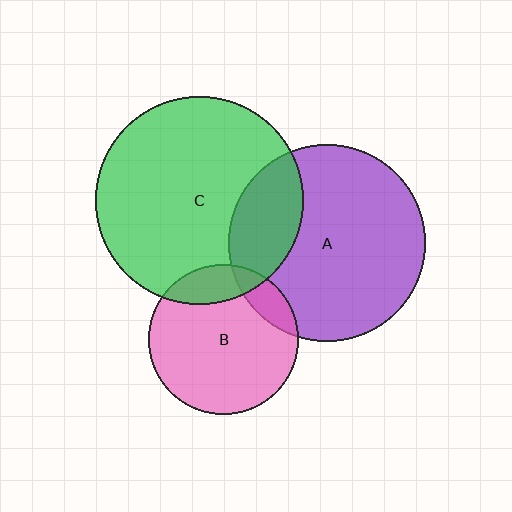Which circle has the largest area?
Circle C (green).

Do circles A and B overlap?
Yes.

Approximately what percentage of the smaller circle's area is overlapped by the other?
Approximately 15%.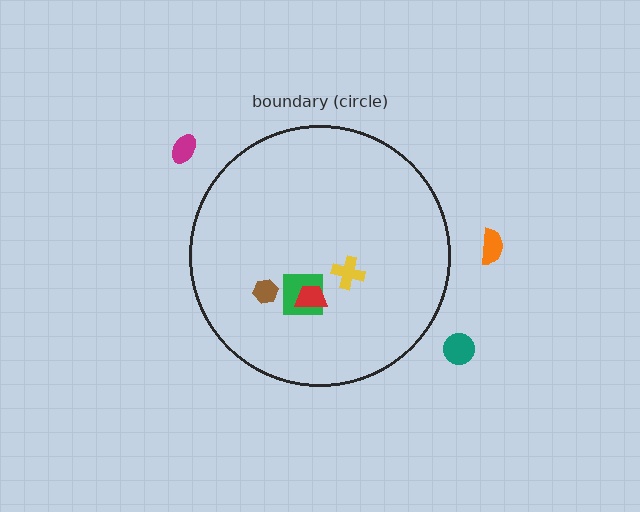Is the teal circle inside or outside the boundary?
Outside.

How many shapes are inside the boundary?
4 inside, 3 outside.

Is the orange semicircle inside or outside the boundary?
Outside.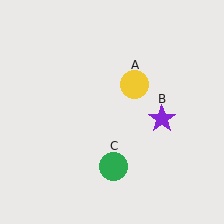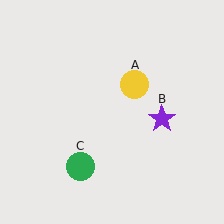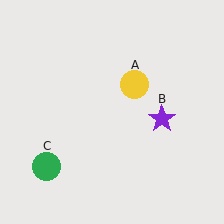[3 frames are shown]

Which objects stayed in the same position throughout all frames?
Yellow circle (object A) and purple star (object B) remained stationary.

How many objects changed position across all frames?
1 object changed position: green circle (object C).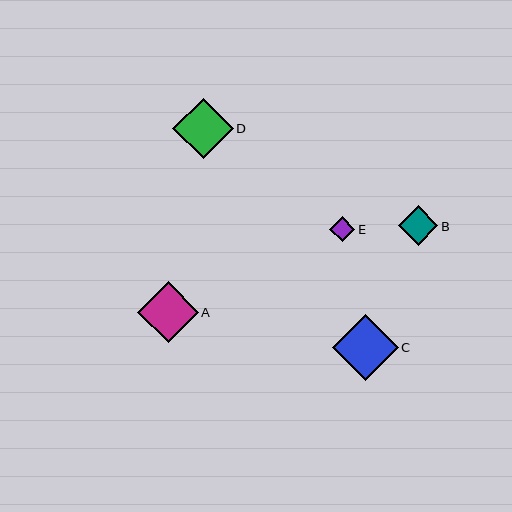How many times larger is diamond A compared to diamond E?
Diamond A is approximately 2.4 times the size of diamond E.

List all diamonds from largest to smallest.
From largest to smallest: C, A, D, B, E.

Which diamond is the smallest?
Diamond E is the smallest with a size of approximately 25 pixels.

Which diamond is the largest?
Diamond C is the largest with a size of approximately 66 pixels.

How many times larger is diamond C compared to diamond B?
Diamond C is approximately 1.7 times the size of diamond B.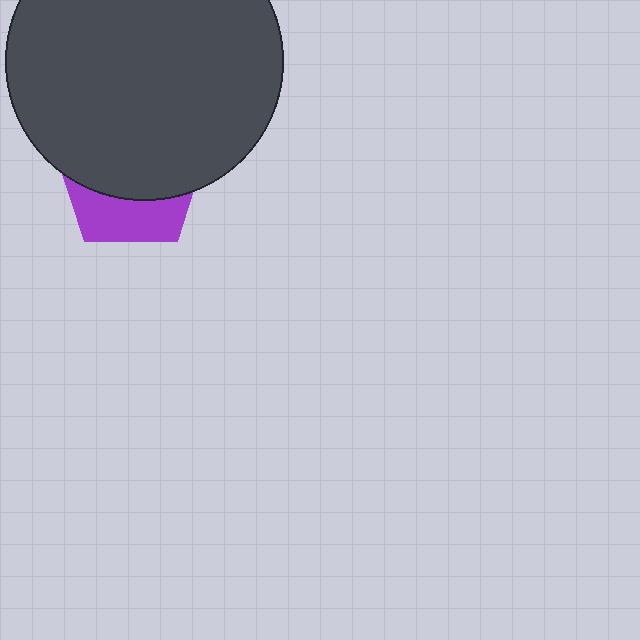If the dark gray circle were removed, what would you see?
You would see the complete purple pentagon.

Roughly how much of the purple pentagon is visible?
A small part of it is visible (roughly 34%).